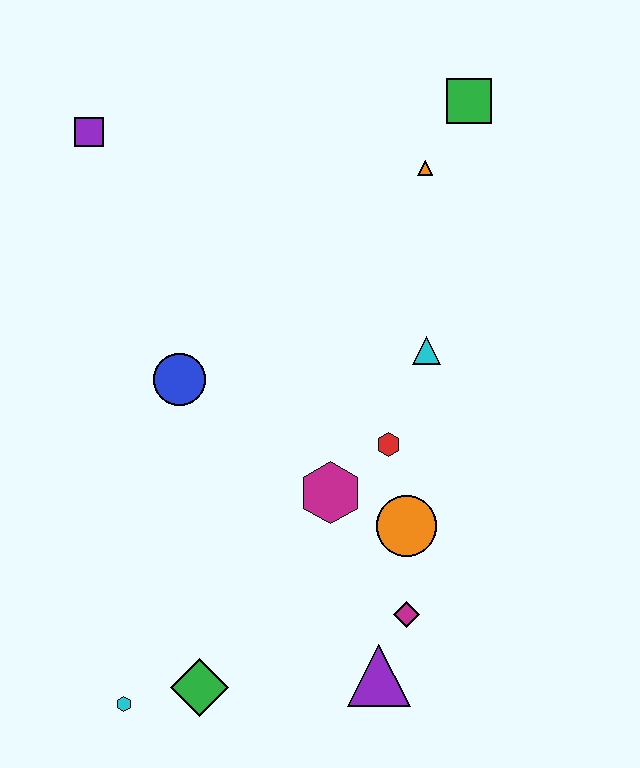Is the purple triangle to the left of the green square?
Yes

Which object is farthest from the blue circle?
The green square is farthest from the blue circle.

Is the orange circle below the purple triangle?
No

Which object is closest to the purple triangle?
The magenta diamond is closest to the purple triangle.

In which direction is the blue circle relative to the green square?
The blue circle is to the left of the green square.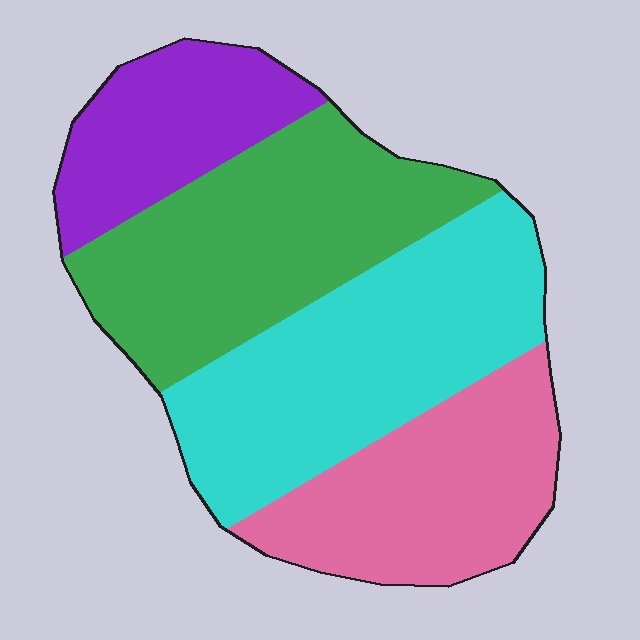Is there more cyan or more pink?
Cyan.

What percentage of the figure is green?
Green takes up about one third (1/3) of the figure.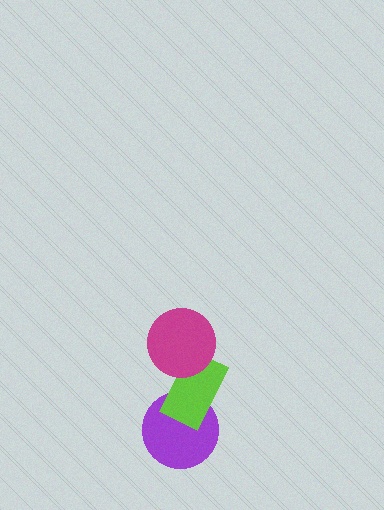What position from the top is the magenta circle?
The magenta circle is 1st from the top.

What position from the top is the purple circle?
The purple circle is 3rd from the top.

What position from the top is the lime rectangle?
The lime rectangle is 2nd from the top.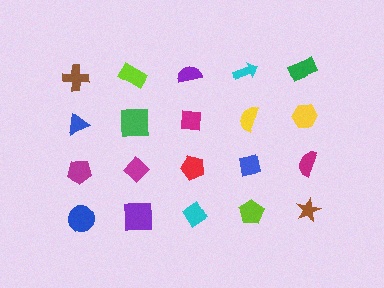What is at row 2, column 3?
A magenta square.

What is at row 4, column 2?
A purple square.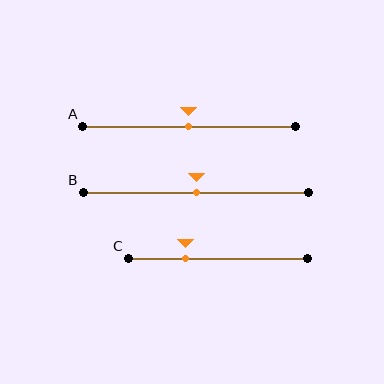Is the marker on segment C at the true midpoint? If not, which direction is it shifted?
No, the marker on segment C is shifted to the left by about 18% of the segment length.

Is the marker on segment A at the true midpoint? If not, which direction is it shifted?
Yes, the marker on segment A is at the true midpoint.